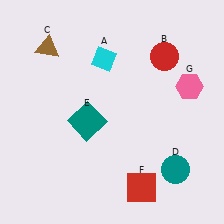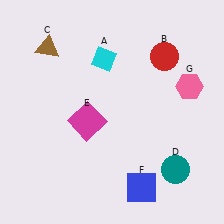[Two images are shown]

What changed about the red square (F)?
In Image 1, F is red. In Image 2, it changed to blue.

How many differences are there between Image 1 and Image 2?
There are 2 differences between the two images.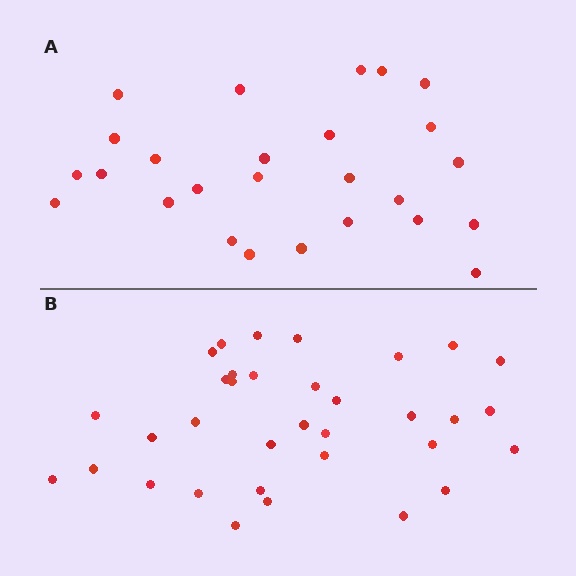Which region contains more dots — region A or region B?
Region B (the bottom region) has more dots.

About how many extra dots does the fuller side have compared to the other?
Region B has roughly 8 or so more dots than region A.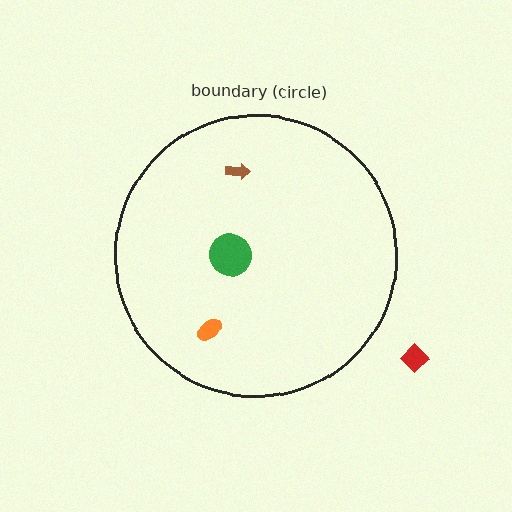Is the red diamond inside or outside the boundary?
Outside.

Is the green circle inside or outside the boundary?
Inside.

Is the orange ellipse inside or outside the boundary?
Inside.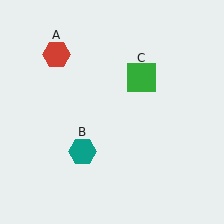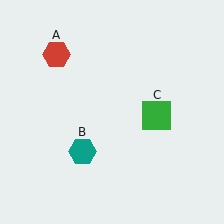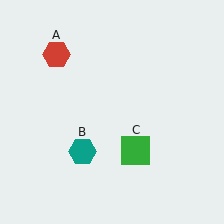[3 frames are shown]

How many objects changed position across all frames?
1 object changed position: green square (object C).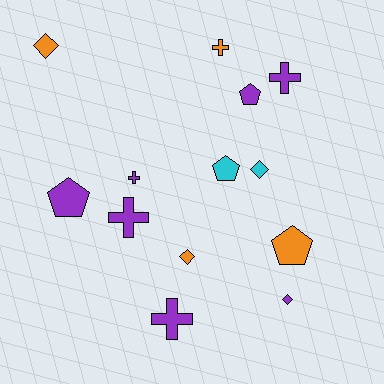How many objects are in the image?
There are 13 objects.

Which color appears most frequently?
Purple, with 7 objects.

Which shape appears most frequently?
Cross, with 5 objects.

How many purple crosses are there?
There are 4 purple crosses.